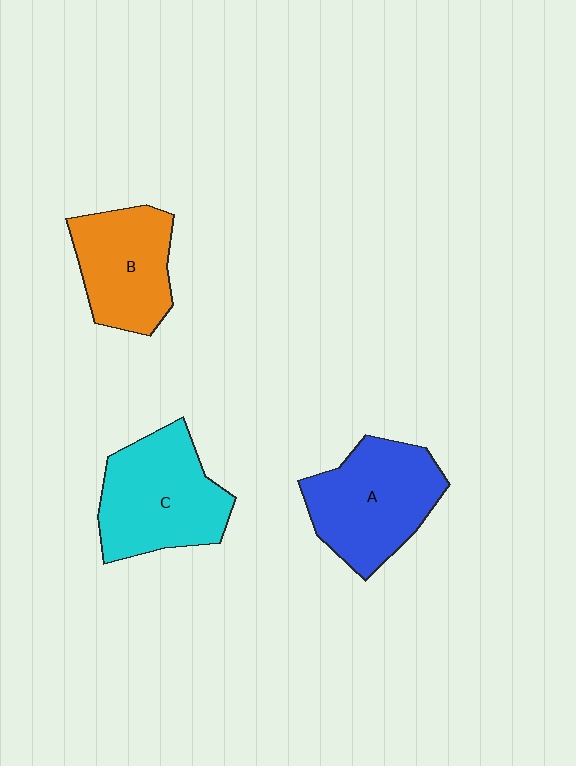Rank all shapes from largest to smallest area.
From largest to smallest: C (cyan), A (blue), B (orange).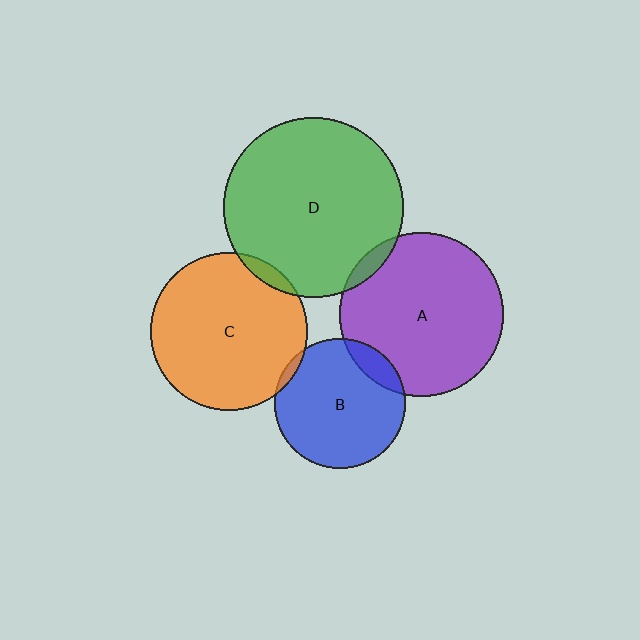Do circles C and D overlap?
Yes.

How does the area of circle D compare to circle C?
Approximately 1.3 times.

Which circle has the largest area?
Circle D (green).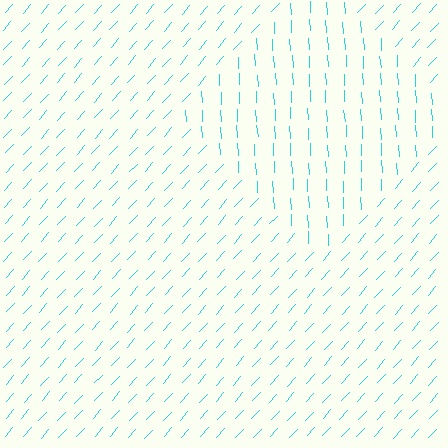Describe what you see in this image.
The image is filled with small cyan line segments. A diamond region in the image has lines oriented differently from the surrounding lines, creating a visible texture boundary.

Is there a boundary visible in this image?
Yes, there is a texture boundary formed by a change in line orientation.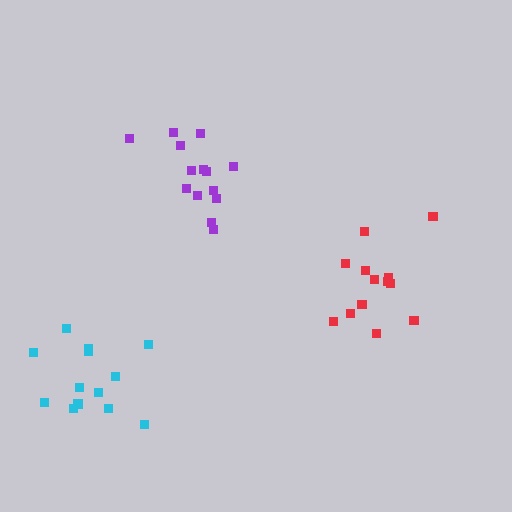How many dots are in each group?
Group 1: 13 dots, Group 2: 13 dots, Group 3: 14 dots (40 total).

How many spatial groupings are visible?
There are 3 spatial groupings.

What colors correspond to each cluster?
The clusters are colored: red, cyan, purple.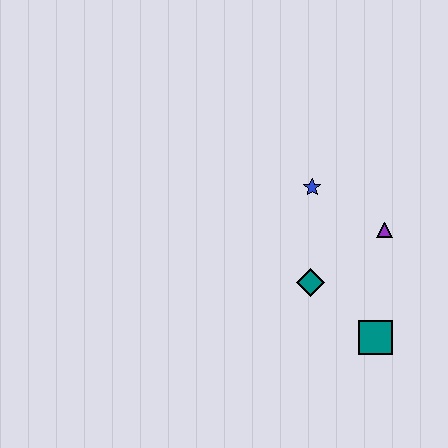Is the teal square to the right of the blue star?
Yes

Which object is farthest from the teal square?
The blue star is farthest from the teal square.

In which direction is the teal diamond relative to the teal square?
The teal diamond is to the left of the teal square.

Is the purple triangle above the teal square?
Yes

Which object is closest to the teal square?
The teal diamond is closest to the teal square.